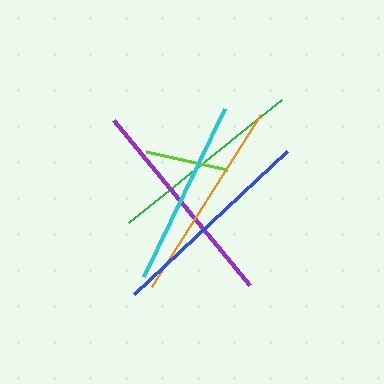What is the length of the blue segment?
The blue segment is approximately 210 pixels long.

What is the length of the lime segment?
The lime segment is approximately 83 pixels long.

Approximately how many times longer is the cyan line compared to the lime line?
The cyan line is approximately 2.2 times the length of the lime line.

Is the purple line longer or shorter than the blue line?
The purple line is longer than the blue line.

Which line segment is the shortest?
The lime line is the shortest at approximately 83 pixels.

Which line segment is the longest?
The purple line is the longest at approximately 214 pixels.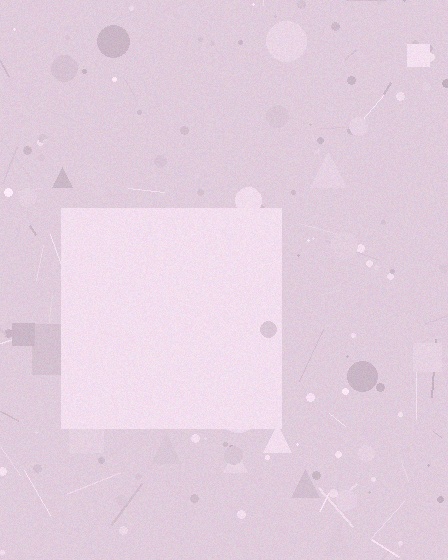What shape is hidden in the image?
A square is hidden in the image.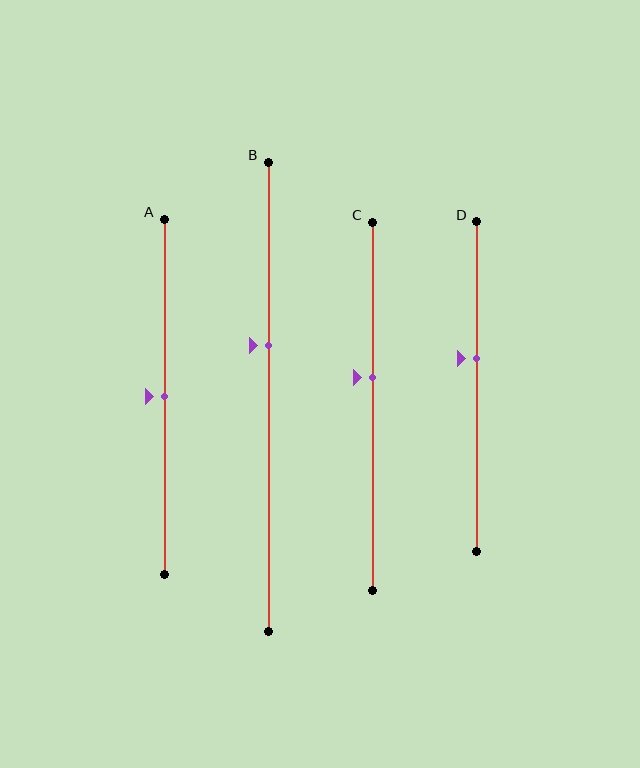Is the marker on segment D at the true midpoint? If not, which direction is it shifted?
No, the marker on segment D is shifted upward by about 8% of the segment length.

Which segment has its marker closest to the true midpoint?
Segment A has its marker closest to the true midpoint.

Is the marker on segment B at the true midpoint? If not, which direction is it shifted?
No, the marker on segment B is shifted upward by about 11% of the segment length.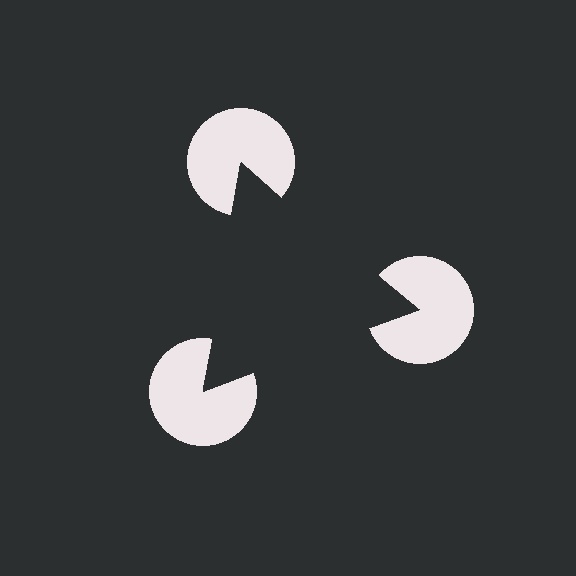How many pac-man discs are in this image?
There are 3 — one at each vertex of the illusory triangle.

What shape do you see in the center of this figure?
An illusory triangle — its edges are inferred from the aligned wedge cuts in the pac-man discs, not physically drawn.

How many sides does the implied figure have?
3 sides.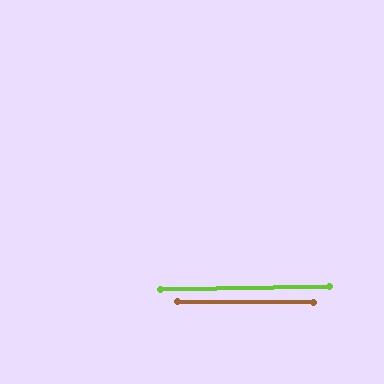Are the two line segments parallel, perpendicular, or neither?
Parallel — their directions differ by only 1.6°.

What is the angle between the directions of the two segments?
Approximately 2 degrees.